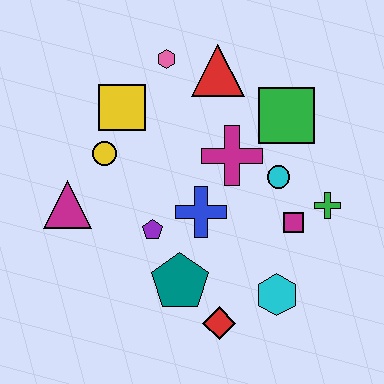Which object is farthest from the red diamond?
The pink hexagon is farthest from the red diamond.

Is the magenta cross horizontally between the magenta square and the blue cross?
Yes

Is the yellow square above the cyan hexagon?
Yes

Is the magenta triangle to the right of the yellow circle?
No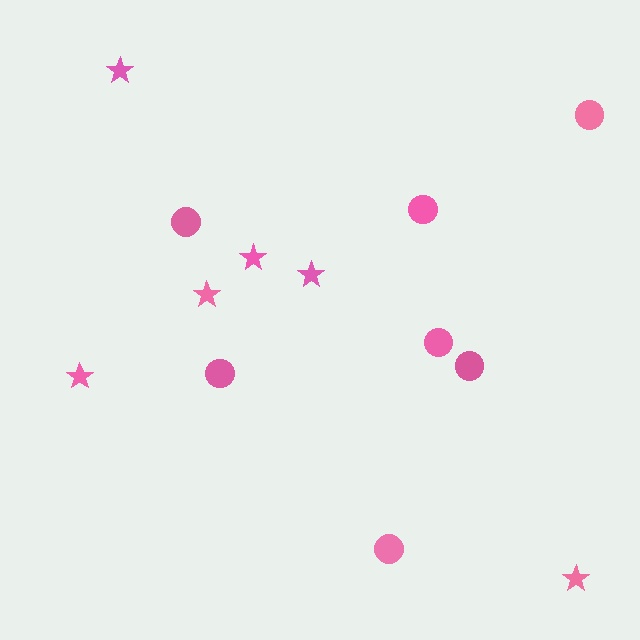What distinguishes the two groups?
There are 2 groups: one group of circles (7) and one group of stars (6).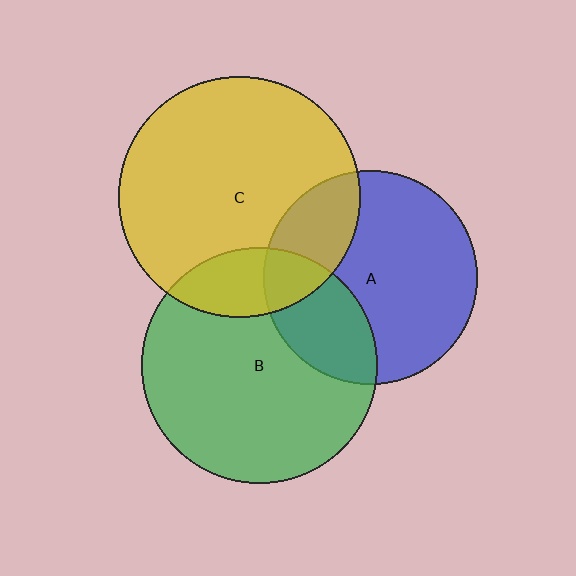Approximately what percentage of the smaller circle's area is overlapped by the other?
Approximately 30%.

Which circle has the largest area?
Circle C (yellow).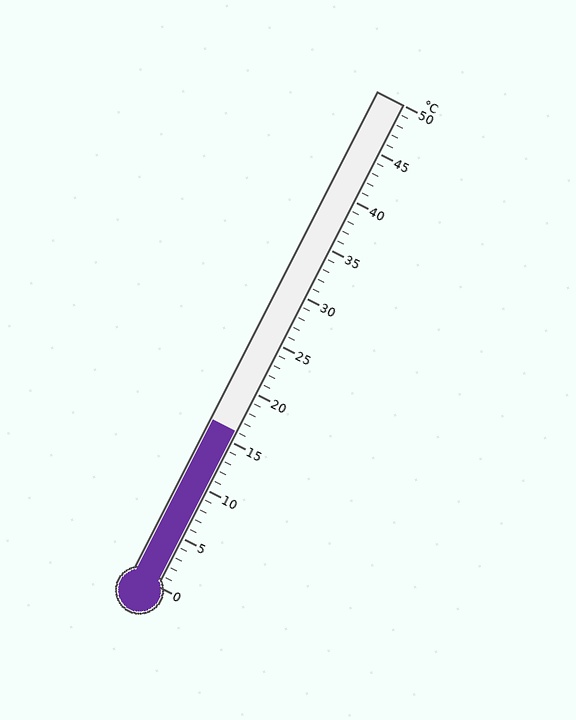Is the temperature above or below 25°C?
The temperature is below 25°C.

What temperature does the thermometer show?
The thermometer shows approximately 16°C.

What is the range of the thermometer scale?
The thermometer scale ranges from 0°C to 50°C.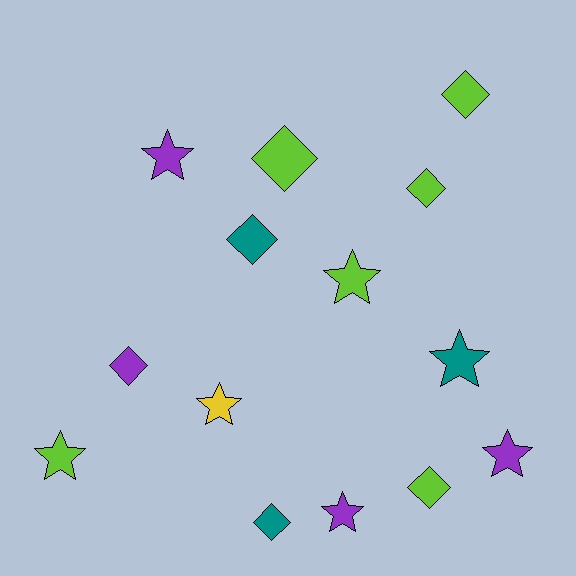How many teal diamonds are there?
There are 2 teal diamonds.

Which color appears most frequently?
Lime, with 6 objects.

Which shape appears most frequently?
Diamond, with 7 objects.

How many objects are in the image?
There are 14 objects.